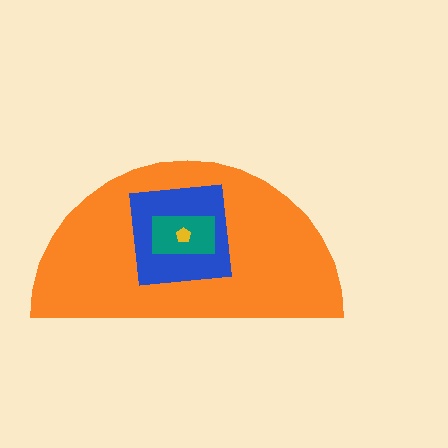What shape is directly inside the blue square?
The teal rectangle.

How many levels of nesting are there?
4.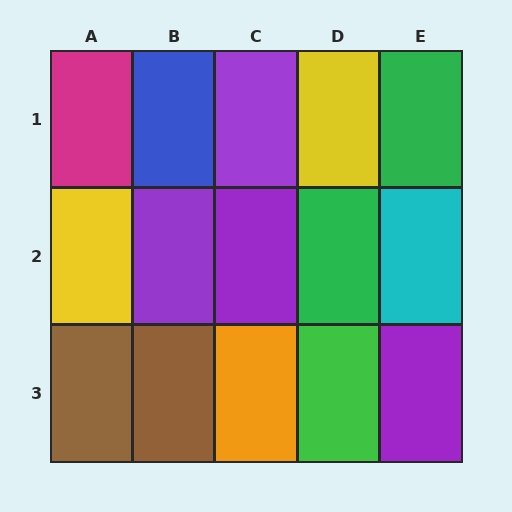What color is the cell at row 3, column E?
Purple.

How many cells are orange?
1 cell is orange.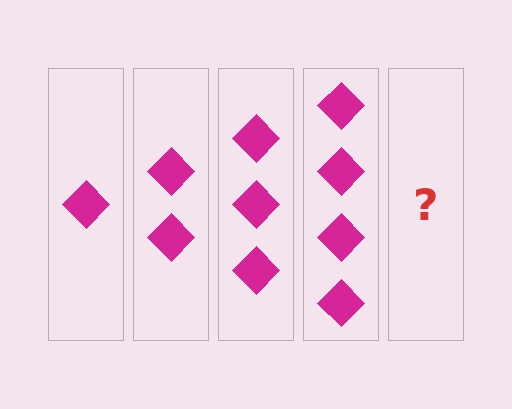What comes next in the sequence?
The next element should be 5 diamonds.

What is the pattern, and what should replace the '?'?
The pattern is that each step adds one more diamond. The '?' should be 5 diamonds.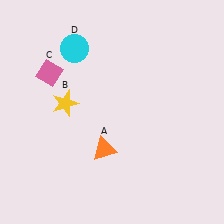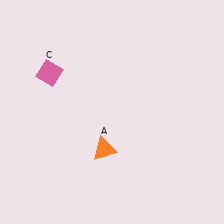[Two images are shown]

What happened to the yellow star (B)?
The yellow star (B) was removed in Image 2. It was in the top-left area of Image 1.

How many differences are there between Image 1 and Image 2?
There are 2 differences between the two images.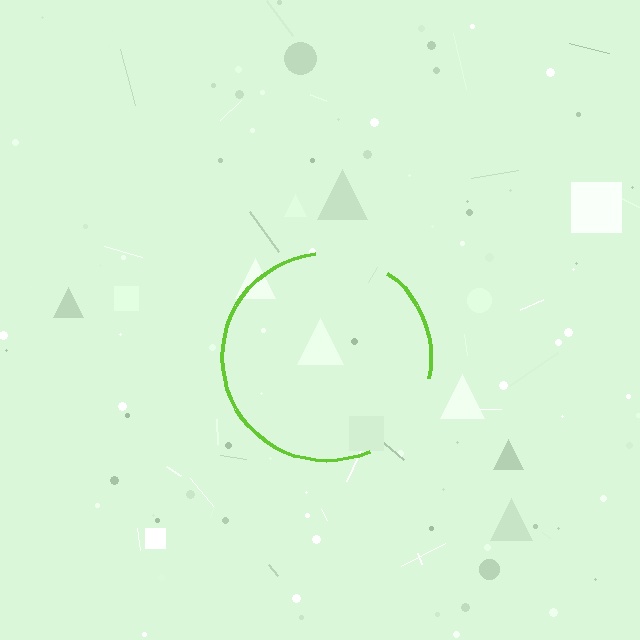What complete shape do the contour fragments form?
The contour fragments form a circle.